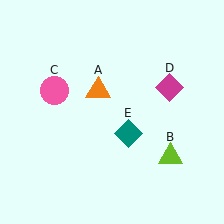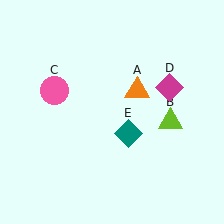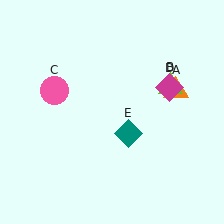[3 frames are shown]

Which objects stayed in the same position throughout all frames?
Pink circle (object C) and magenta diamond (object D) and teal diamond (object E) remained stationary.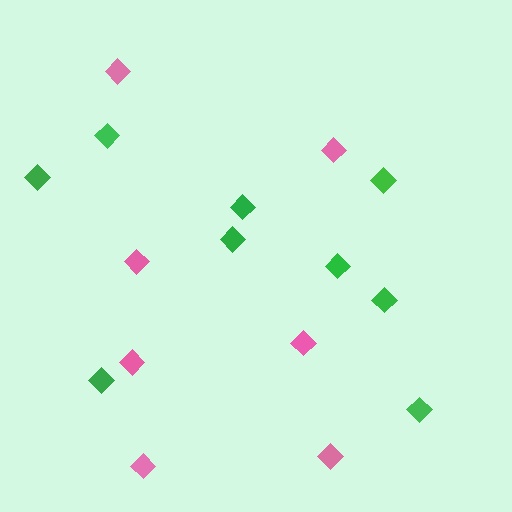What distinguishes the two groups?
There are 2 groups: one group of pink diamonds (7) and one group of green diamonds (9).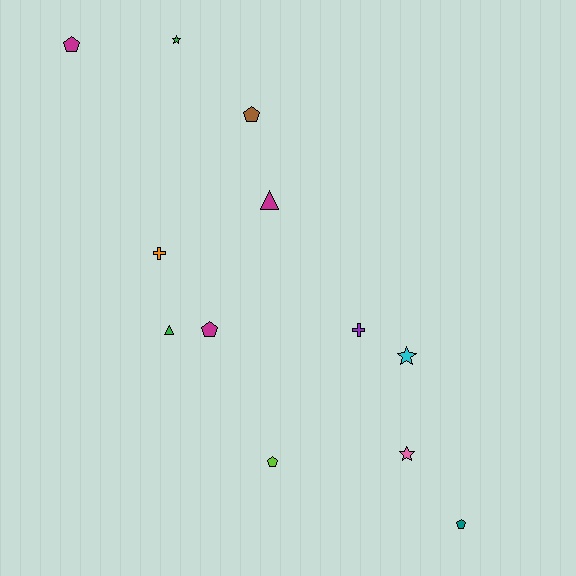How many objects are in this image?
There are 12 objects.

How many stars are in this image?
There are 3 stars.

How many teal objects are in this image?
There is 1 teal object.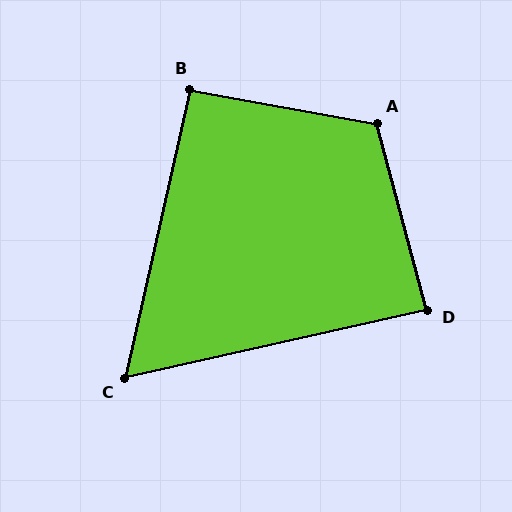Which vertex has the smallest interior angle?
C, at approximately 65 degrees.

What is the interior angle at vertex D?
Approximately 88 degrees (approximately right).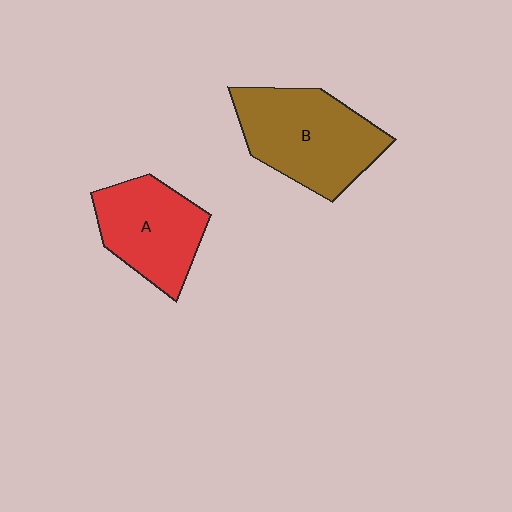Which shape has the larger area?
Shape B (brown).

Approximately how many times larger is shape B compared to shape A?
Approximately 1.3 times.